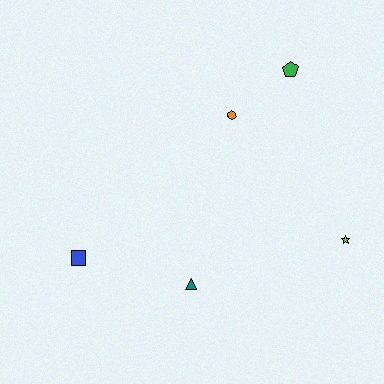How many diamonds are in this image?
There are no diamonds.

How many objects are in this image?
There are 5 objects.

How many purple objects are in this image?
There are no purple objects.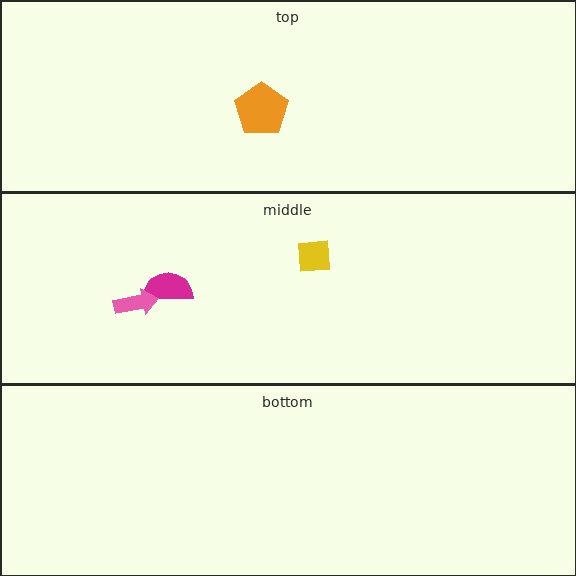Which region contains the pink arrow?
The middle region.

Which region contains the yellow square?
The middle region.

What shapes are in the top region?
The orange pentagon.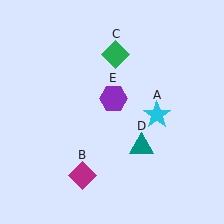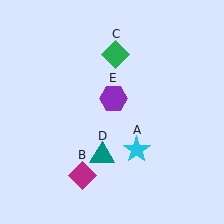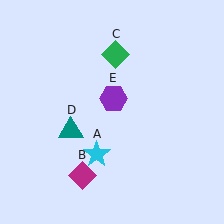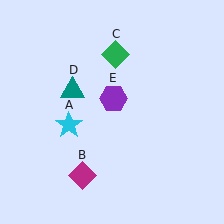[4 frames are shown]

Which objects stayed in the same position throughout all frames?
Magenta diamond (object B) and green diamond (object C) and purple hexagon (object E) remained stationary.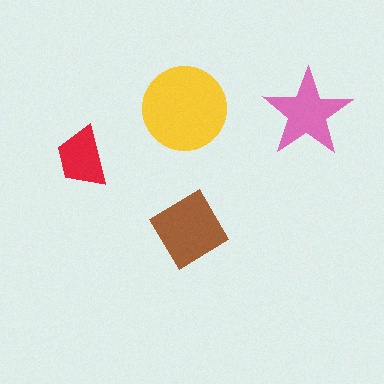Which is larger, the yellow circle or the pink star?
The yellow circle.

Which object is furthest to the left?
The red trapezoid is leftmost.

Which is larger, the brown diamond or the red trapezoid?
The brown diamond.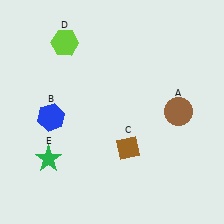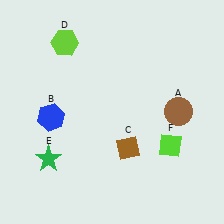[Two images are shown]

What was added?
A lime diamond (F) was added in Image 2.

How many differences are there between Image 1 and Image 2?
There is 1 difference between the two images.